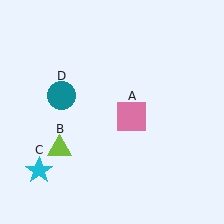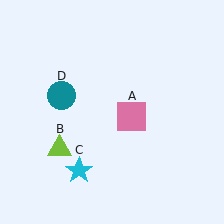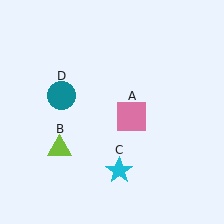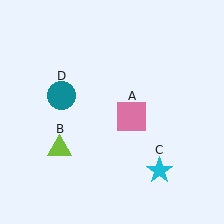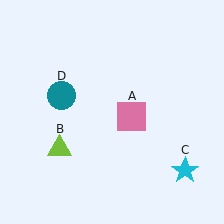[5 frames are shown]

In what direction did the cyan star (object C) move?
The cyan star (object C) moved right.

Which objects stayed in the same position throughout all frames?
Pink square (object A) and lime triangle (object B) and teal circle (object D) remained stationary.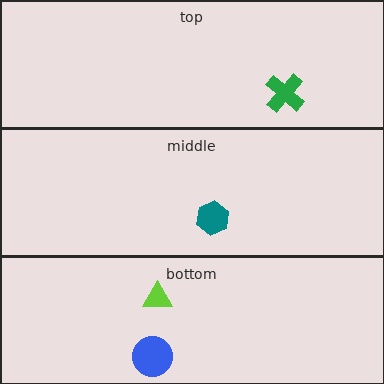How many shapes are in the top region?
1.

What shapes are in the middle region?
The teal hexagon.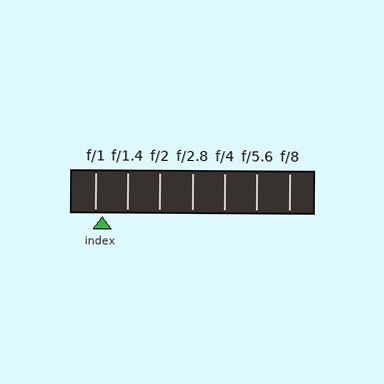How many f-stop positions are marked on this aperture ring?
There are 7 f-stop positions marked.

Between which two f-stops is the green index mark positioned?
The index mark is between f/1 and f/1.4.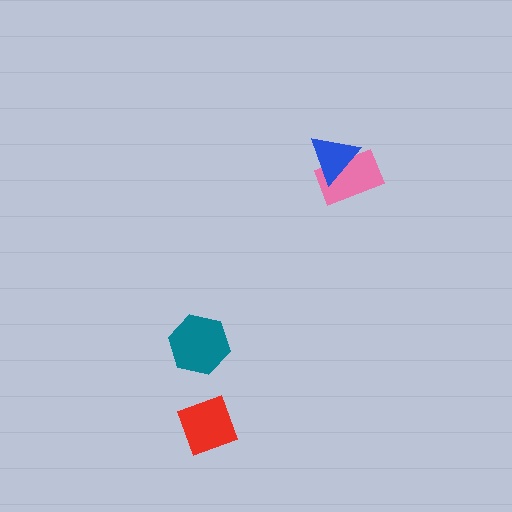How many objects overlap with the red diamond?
0 objects overlap with the red diamond.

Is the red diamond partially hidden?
No, no other shape covers it.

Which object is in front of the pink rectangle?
The blue triangle is in front of the pink rectangle.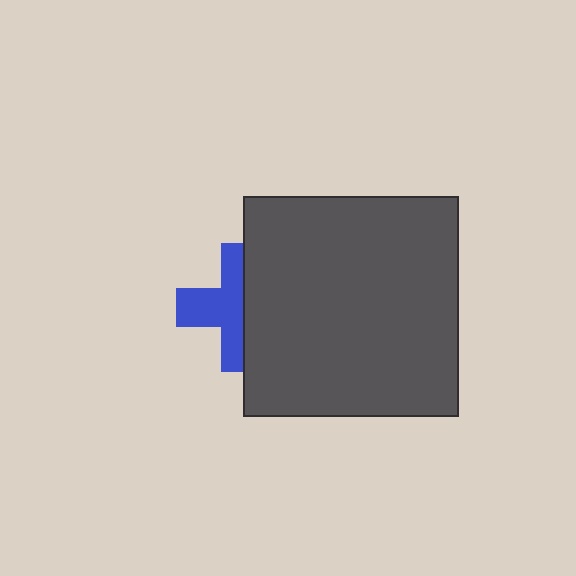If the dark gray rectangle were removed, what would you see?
You would see the complete blue cross.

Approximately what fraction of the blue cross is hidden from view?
Roughly 46% of the blue cross is hidden behind the dark gray rectangle.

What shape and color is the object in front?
The object in front is a dark gray rectangle.